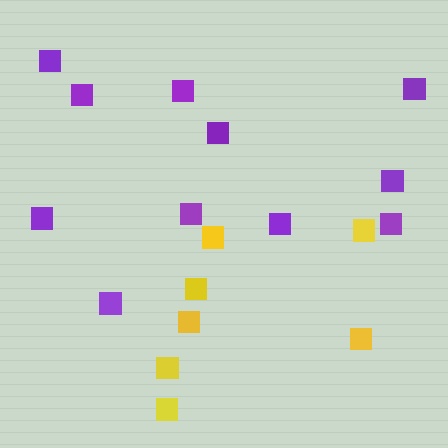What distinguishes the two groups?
There are 2 groups: one group of yellow squares (7) and one group of purple squares (11).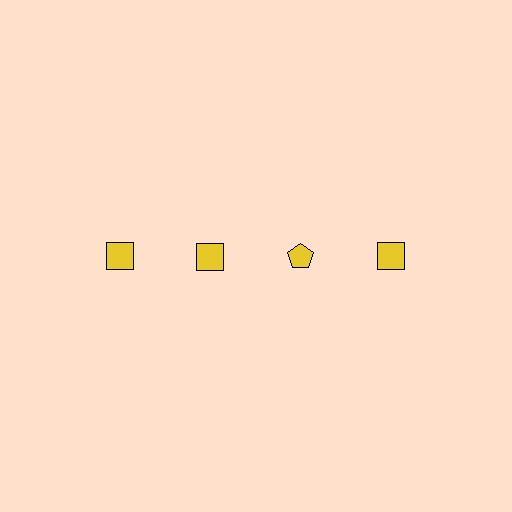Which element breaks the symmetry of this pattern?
The yellow pentagon in the top row, center column breaks the symmetry. All other shapes are yellow squares.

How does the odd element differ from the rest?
It has a different shape: pentagon instead of square.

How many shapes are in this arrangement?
There are 4 shapes arranged in a grid pattern.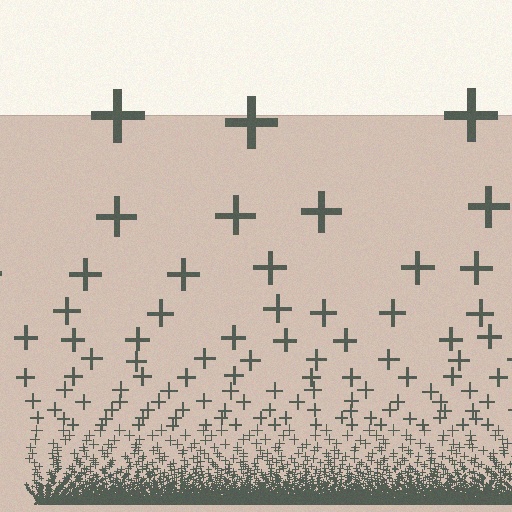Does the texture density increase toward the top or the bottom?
Density increases toward the bottom.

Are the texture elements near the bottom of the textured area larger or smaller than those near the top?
Smaller. The gradient is inverted — elements near the bottom are smaller and denser.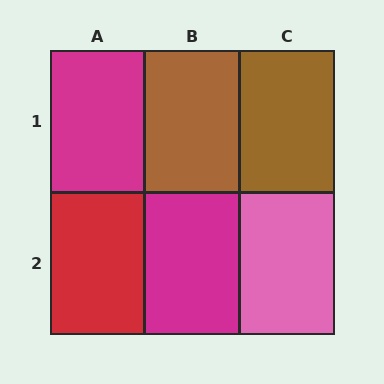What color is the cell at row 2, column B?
Magenta.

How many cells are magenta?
2 cells are magenta.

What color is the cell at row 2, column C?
Pink.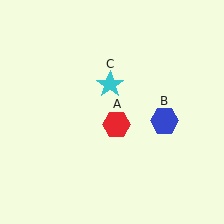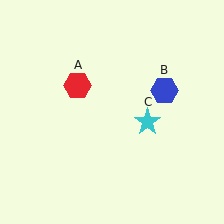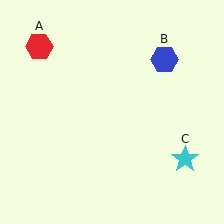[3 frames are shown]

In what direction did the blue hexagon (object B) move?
The blue hexagon (object B) moved up.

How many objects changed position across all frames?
3 objects changed position: red hexagon (object A), blue hexagon (object B), cyan star (object C).